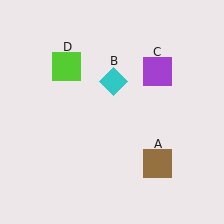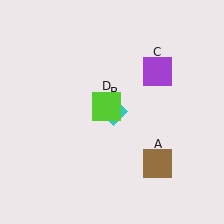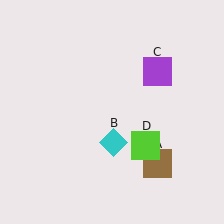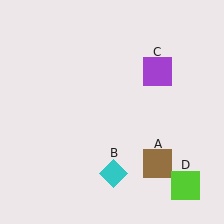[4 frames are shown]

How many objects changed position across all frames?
2 objects changed position: cyan diamond (object B), lime square (object D).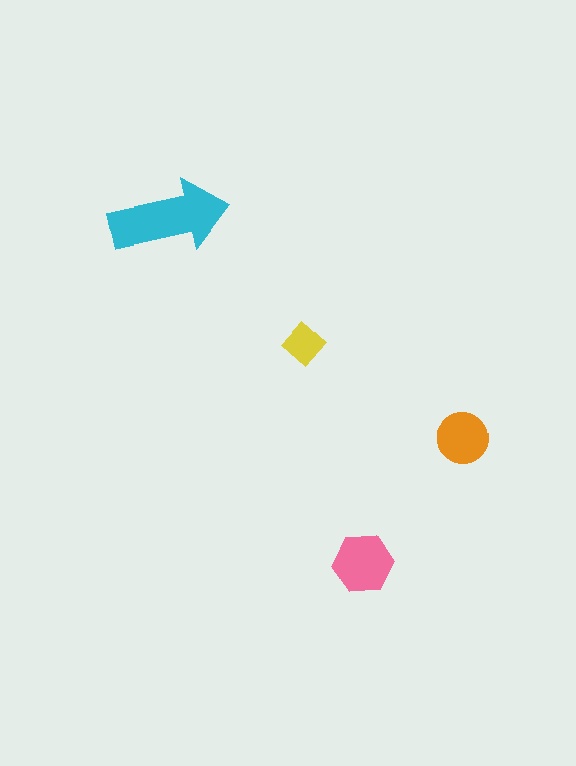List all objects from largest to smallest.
The cyan arrow, the pink hexagon, the orange circle, the yellow diamond.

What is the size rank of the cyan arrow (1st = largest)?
1st.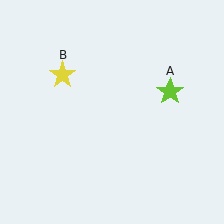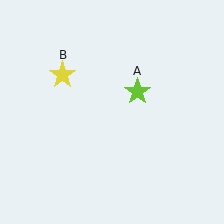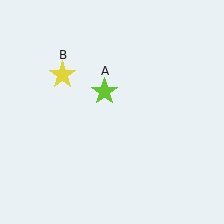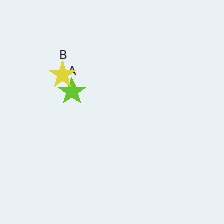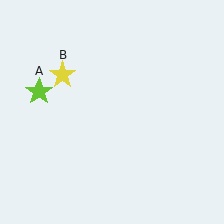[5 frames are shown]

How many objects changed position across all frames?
1 object changed position: lime star (object A).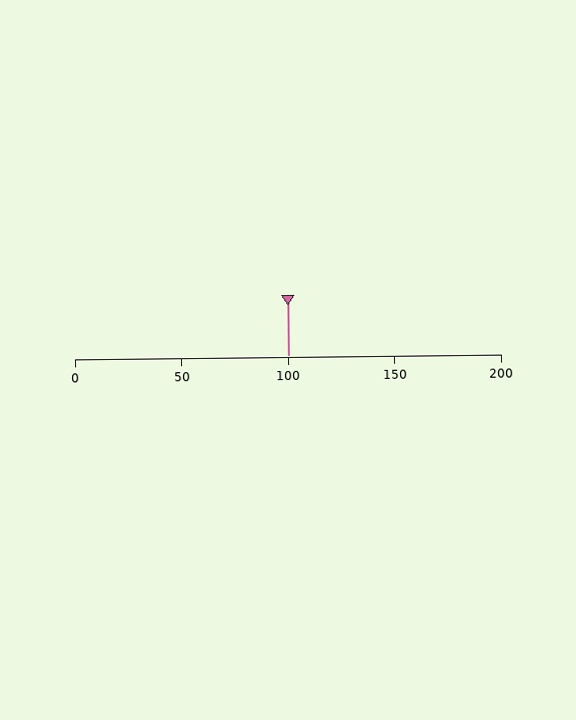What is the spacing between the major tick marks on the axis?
The major ticks are spaced 50 apart.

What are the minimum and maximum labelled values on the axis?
The axis runs from 0 to 200.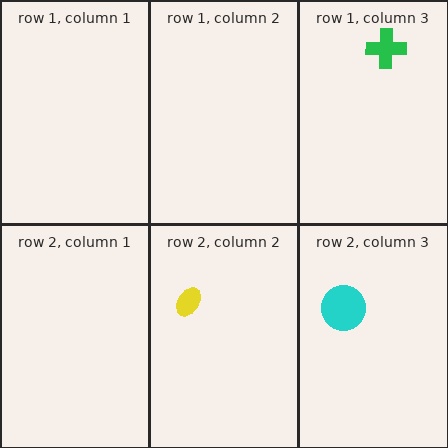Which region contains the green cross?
The row 1, column 3 region.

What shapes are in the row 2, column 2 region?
The yellow ellipse.